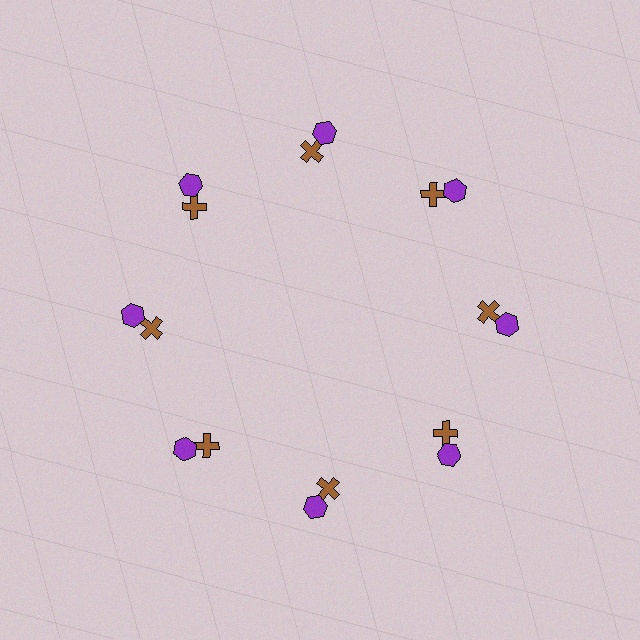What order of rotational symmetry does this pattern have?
This pattern has 8-fold rotational symmetry.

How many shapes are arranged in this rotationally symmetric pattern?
There are 16 shapes, arranged in 8 groups of 2.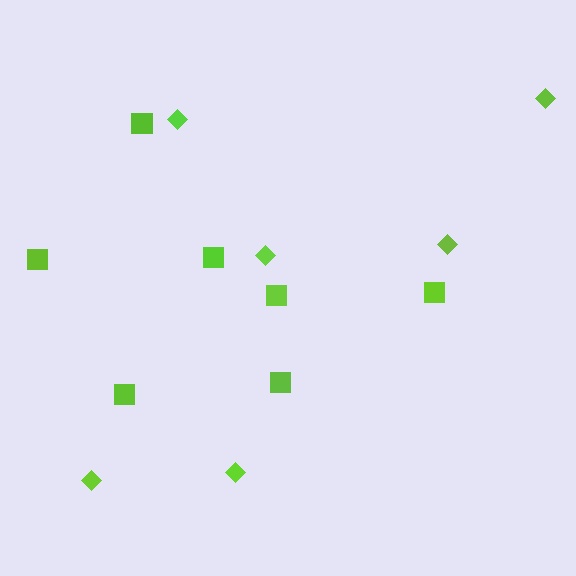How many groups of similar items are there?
There are 2 groups: one group of squares (7) and one group of diamonds (6).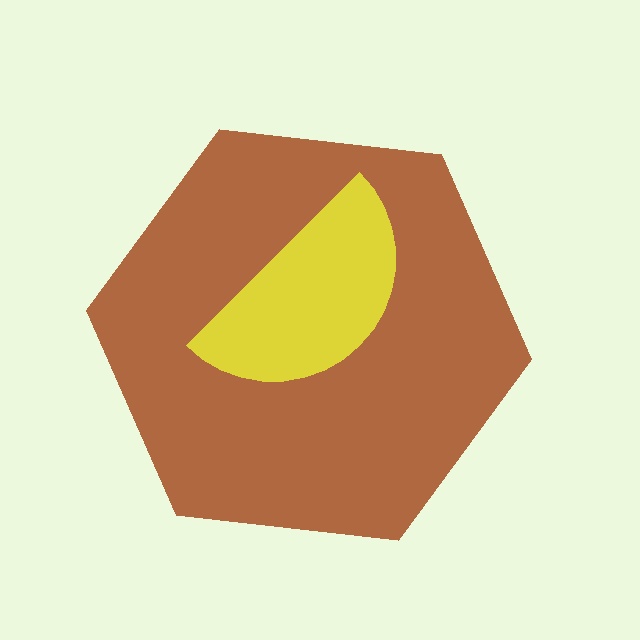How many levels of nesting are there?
2.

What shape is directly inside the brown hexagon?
The yellow semicircle.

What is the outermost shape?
The brown hexagon.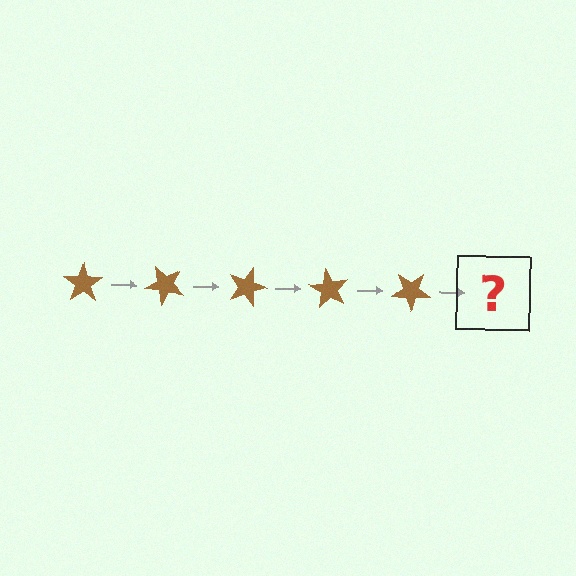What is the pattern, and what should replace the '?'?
The pattern is that the star rotates 45 degrees each step. The '?' should be a brown star rotated 225 degrees.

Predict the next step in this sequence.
The next step is a brown star rotated 225 degrees.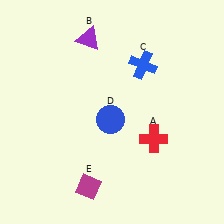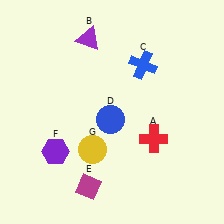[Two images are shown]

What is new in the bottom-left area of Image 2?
A purple hexagon (F) was added in the bottom-left area of Image 2.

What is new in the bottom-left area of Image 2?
A yellow circle (G) was added in the bottom-left area of Image 2.